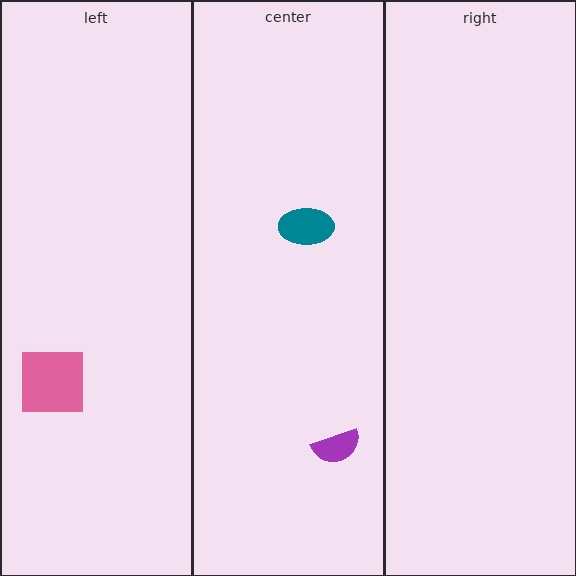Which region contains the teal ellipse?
The center region.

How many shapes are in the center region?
2.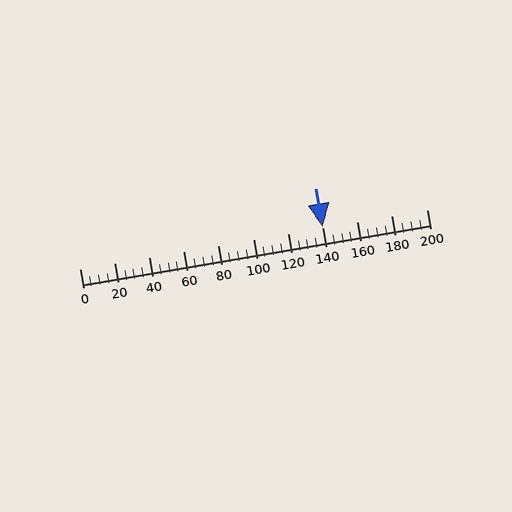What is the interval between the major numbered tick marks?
The major tick marks are spaced 20 units apart.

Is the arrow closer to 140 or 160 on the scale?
The arrow is closer to 140.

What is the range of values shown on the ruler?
The ruler shows values from 0 to 200.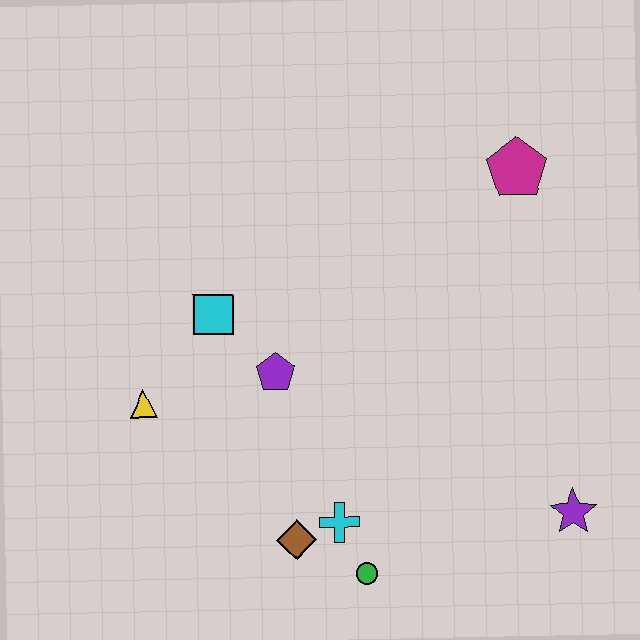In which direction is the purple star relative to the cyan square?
The purple star is to the right of the cyan square.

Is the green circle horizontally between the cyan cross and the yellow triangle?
No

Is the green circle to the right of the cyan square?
Yes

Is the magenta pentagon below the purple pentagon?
No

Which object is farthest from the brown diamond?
The magenta pentagon is farthest from the brown diamond.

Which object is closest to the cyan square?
The purple pentagon is closest to the cyan square.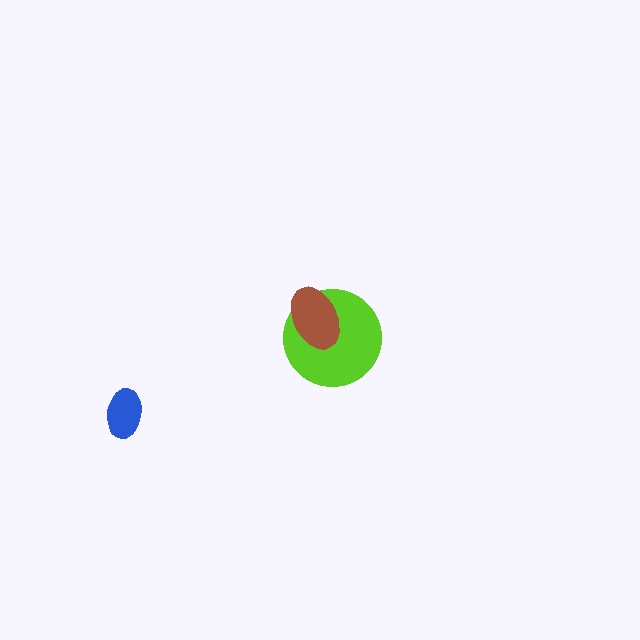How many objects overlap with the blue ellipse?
0 objects overlap with the blue ellipse.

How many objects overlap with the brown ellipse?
1 object overlaps with the brown ellipse.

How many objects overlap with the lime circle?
1 object overlaps with the lime circle.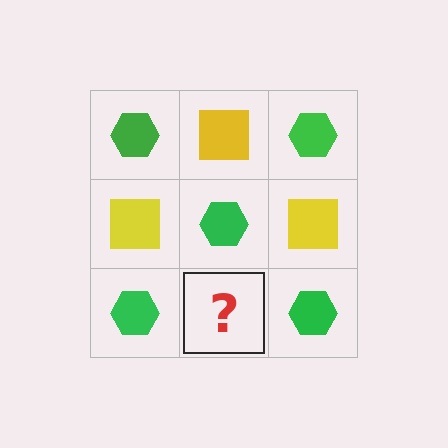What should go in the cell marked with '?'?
The missing cell should contain a yellow square.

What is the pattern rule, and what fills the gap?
The rule is that it alternates green hexagon and yellow square in a checkerboard pattern. The gap should be filled with a yellow square.